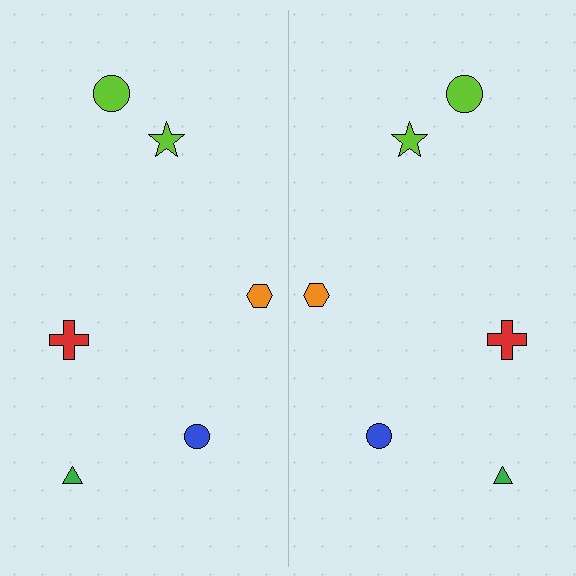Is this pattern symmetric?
Yes, this pattern has bilateral (reflection) symmetry.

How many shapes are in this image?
There are 12 shapes in this image.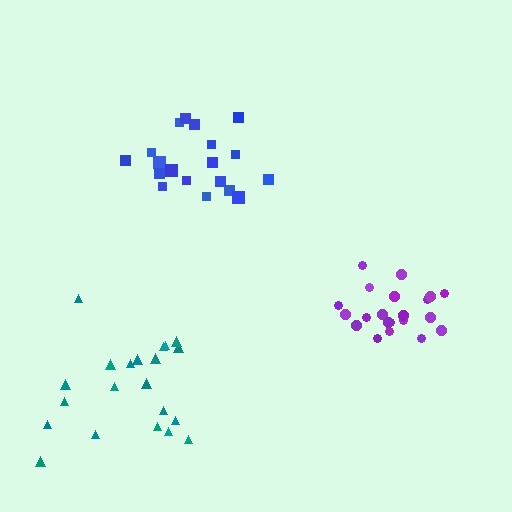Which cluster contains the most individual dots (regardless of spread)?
Purple (21).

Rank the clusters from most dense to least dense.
purple, blue, teal.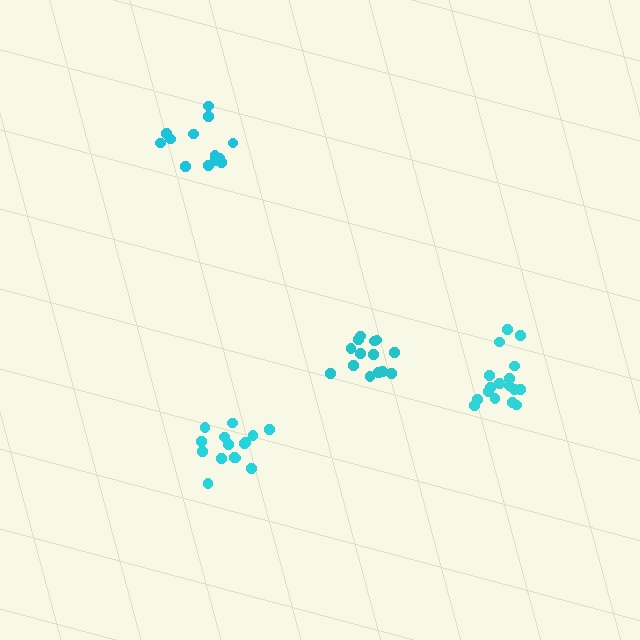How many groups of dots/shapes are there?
There are 4 groups.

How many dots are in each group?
Group 1: 15 dots, Group 2: 13 dots, Group 3: 14 dots, Group 4: 17 dots (59 total).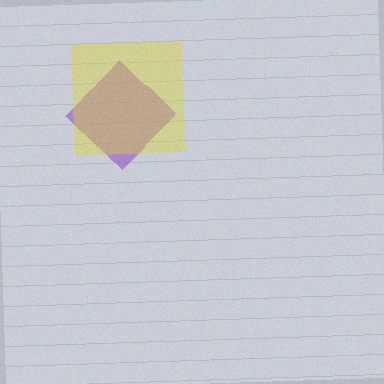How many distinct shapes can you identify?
There are 2 distinct shapes: a purple diamond, a yellow square.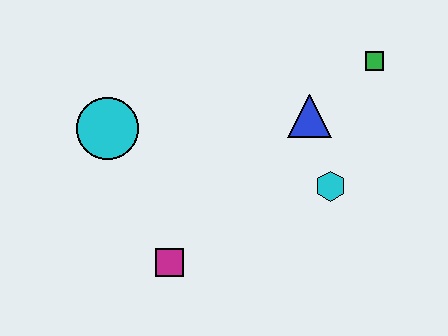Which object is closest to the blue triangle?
The cyan hexagon is closest to the blue triangle.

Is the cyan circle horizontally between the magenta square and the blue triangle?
No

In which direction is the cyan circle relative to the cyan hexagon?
The cyan circle is to the left of the cyan hexagon.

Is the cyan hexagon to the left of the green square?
Yes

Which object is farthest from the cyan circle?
The green square is farthest from the cyan circle.